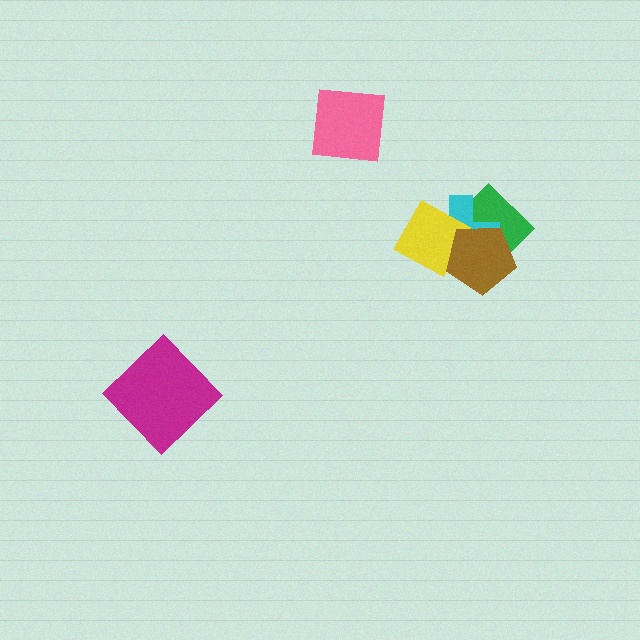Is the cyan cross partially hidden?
Yes, it is partially covered by another shape.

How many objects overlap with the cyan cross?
3 objects overlap with the cyan cross.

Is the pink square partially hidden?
No, no other shape covers it.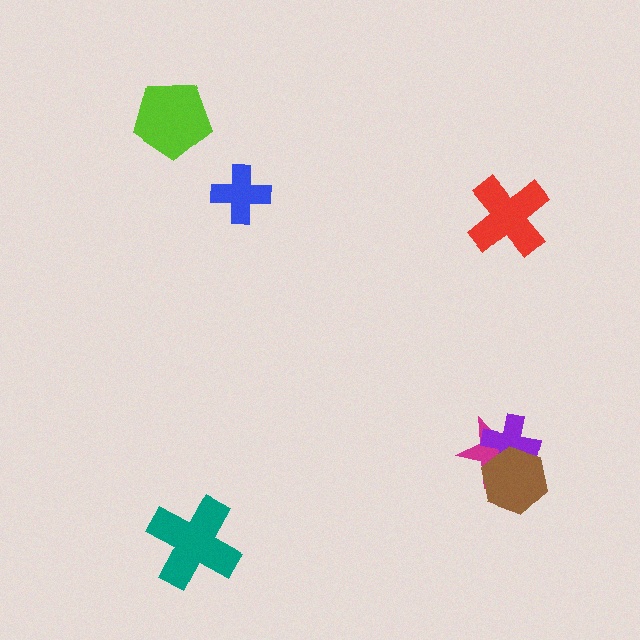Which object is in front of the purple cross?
The brown hexagon is in front of the purple cross.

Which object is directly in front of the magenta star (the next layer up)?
The purple cross is directly in front of the magenta star.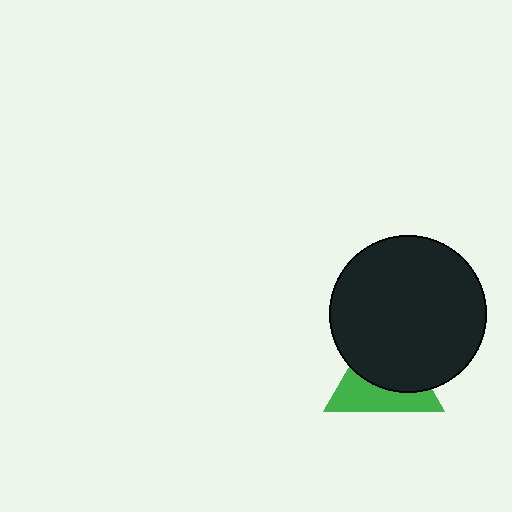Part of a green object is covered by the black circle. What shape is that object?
It is a triangle.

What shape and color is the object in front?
The object in front is a black circle.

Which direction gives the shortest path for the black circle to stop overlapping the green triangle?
Moving up gives the shortest separation.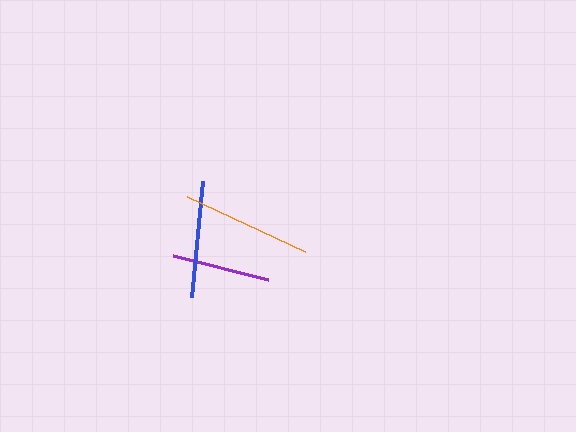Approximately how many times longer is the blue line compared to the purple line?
The blue line is approximately 1.2 times the length of the purple line.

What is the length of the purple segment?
The purple segment is approximately 98 pixels long.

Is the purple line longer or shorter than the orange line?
The orange line is longer than the purple line.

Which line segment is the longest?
The orange line is the longest at approximately 131 pixels.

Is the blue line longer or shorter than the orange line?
The orange line is longer than the blue line.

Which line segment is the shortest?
The purple line is the shortest at approximately 98 pixels.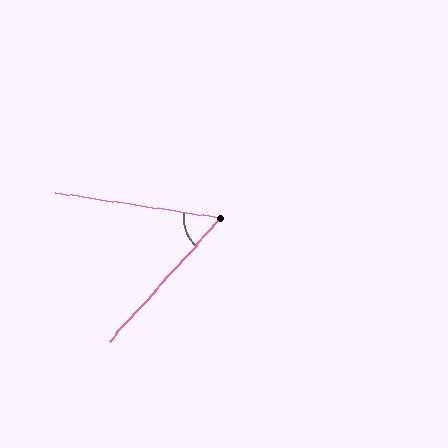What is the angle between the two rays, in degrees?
Approximately 57 degrees.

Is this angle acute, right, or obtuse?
It is acute.